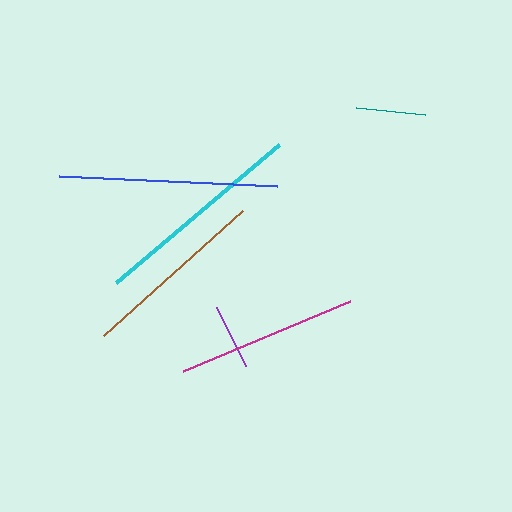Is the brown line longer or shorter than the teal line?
The brown line is longer than the teal line.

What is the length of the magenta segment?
The magenta segment is approximately 181 pixels long.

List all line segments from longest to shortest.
From longest to shortest: blue, cyan, brown, magenta, teal, purple.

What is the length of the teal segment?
The teal segment is approximately 69 pixels long.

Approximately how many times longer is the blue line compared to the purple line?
The blue line is approximately 3.3 times the length of the purple line.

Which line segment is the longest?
The blue line is the longest at approximately 218 pixels.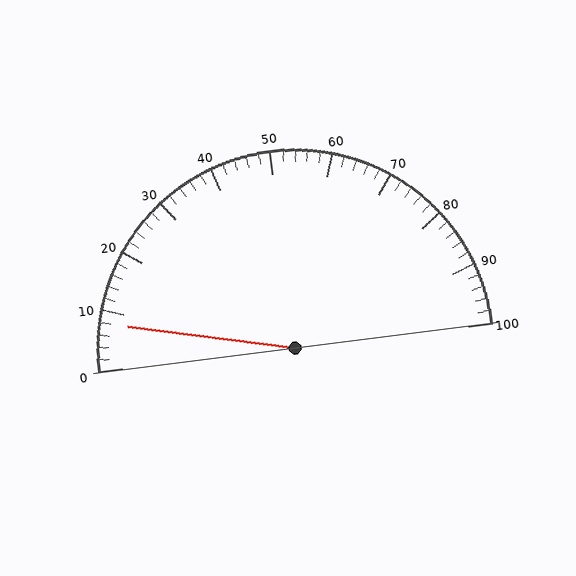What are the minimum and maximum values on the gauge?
The gauge ranges from 0 to 100.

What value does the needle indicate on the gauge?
The needle indicates approximately 8.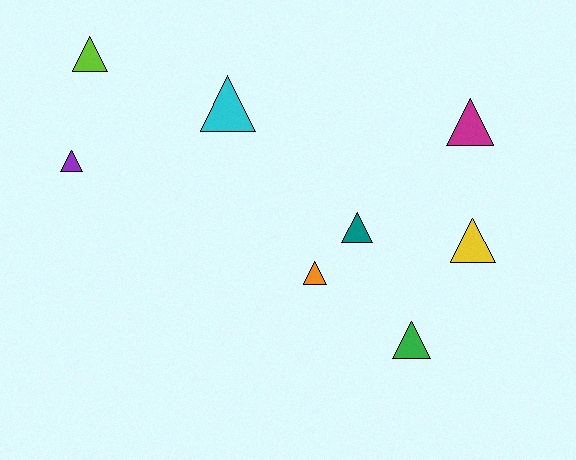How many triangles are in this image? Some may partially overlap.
There are 8 triangles.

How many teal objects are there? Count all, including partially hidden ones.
There is 1 teal object.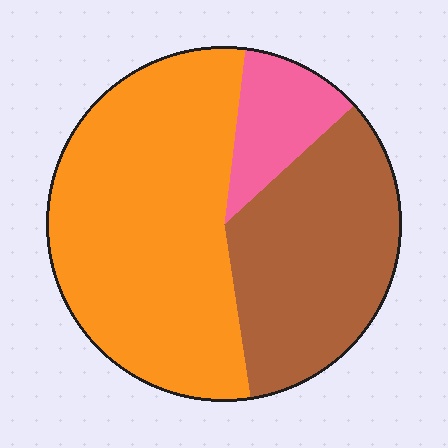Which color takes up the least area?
Pink, at roughly 10%.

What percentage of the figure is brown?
Brown covers 34% of the figure.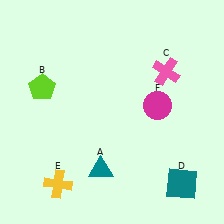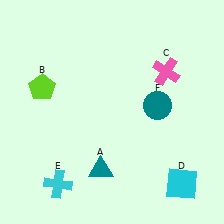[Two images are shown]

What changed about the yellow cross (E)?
In Image 1, E is yellow. In Image 2, it changed to cyan.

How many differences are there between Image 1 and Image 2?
There are 3 differences between the two images.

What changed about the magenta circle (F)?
In Image 1, F is magenta. In Image 2, it changed to teal.